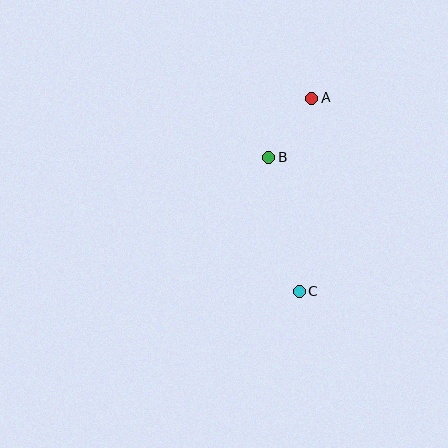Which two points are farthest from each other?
Points A and C are farthest from each other.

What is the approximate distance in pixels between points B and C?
The distance between B and C is approximately 137 pixels.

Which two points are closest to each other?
Points A and B are closest to each other.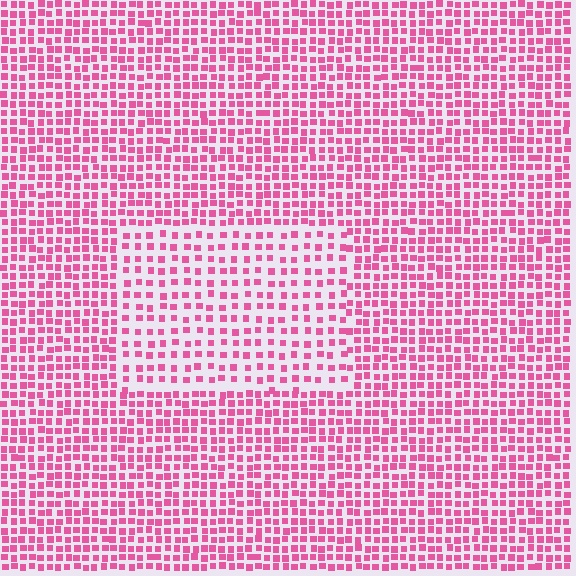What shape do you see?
I see a rectangle.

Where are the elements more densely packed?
The elements are more densely packed outside the rectangle boundary.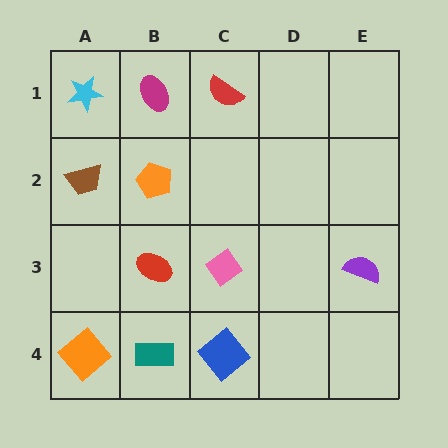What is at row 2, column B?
An orange pentagon.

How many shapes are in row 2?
2 shapes.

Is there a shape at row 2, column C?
No, that cell is empty.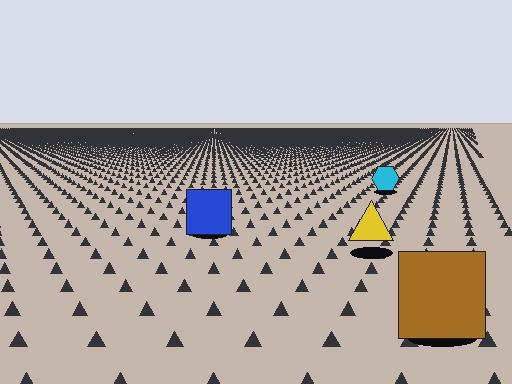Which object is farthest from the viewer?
The cyan hexagon is farthest from the viewer. It appears smaller and the ground texture around it is denser.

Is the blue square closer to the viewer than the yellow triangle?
No. The yellow triangle is closer — you can tell from the texture gradient: the ground texture is coarser near it.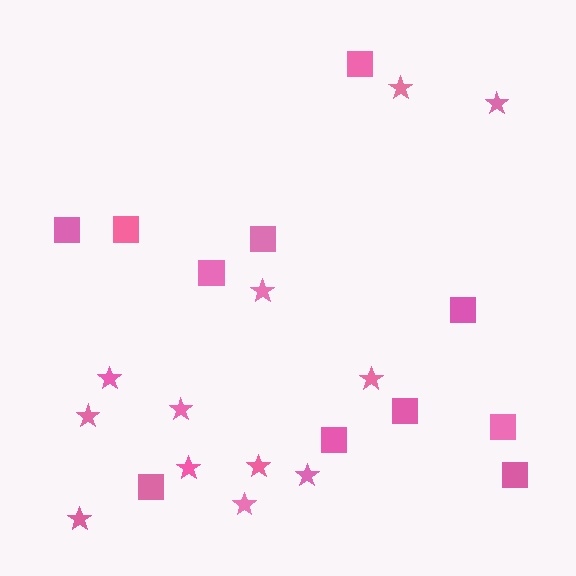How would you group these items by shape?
There are 2 groups: one group of stars (12) and one group of squares (11).